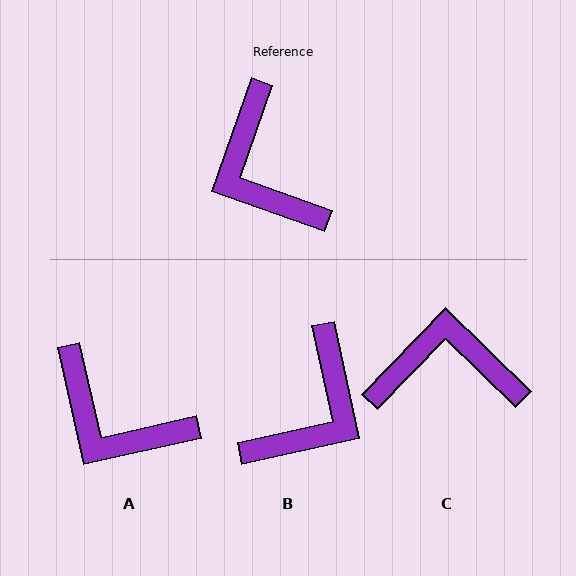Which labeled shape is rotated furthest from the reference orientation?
B, about 122 degrees away.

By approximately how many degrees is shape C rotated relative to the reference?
Approximately 115 degrees clockwise.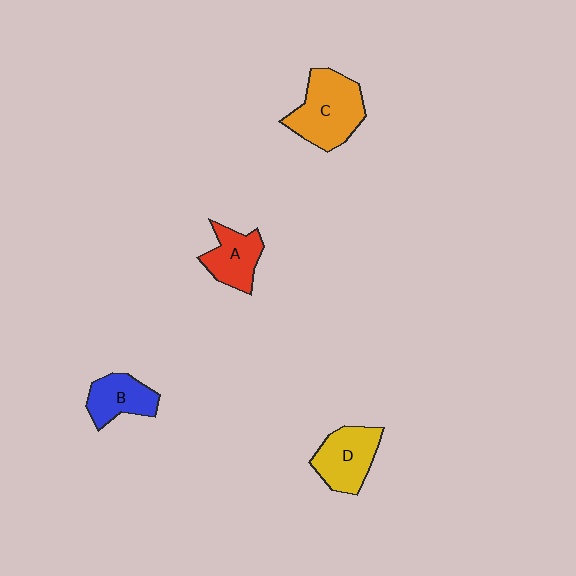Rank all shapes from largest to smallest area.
From largest to smallest: C (orange), D (yellow), A (red), B (blue).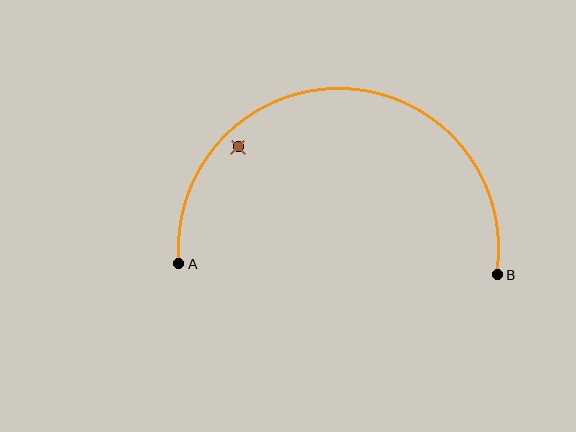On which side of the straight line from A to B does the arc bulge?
The arc bulges above the straight line connecting A and B.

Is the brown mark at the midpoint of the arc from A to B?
No — the brown mark does not lie on the arc at all. It sits slightly inside the curve.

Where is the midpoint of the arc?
The arc midpoint is the point on the curve farthest from the straight line joining A and B. It sits above that line.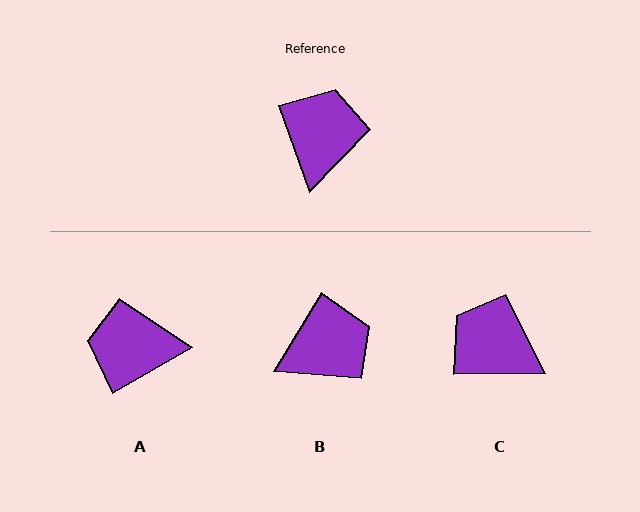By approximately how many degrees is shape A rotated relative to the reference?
Approximately 100 degrees counter-clockwise.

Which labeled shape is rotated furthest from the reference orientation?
A, about 100 degrees away.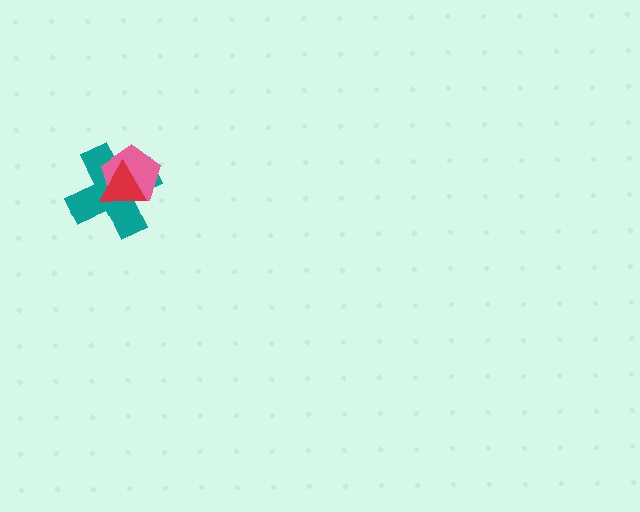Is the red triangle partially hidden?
No, no other shape covers it.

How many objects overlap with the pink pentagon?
2 objects overlap with the pink pentagon.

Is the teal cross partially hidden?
Yes, it is partially covered by another shape.